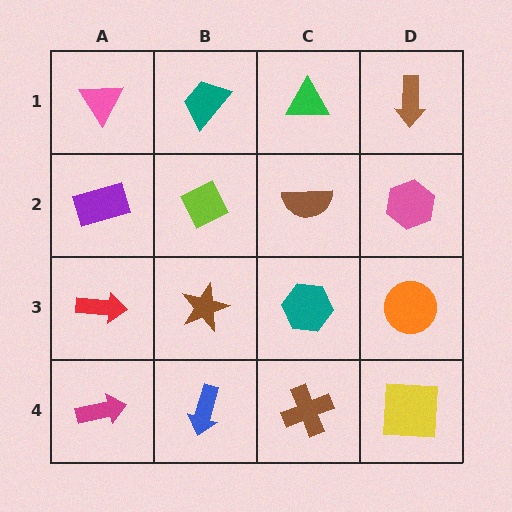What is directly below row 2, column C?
A teal hexagon.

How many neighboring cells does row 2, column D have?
3.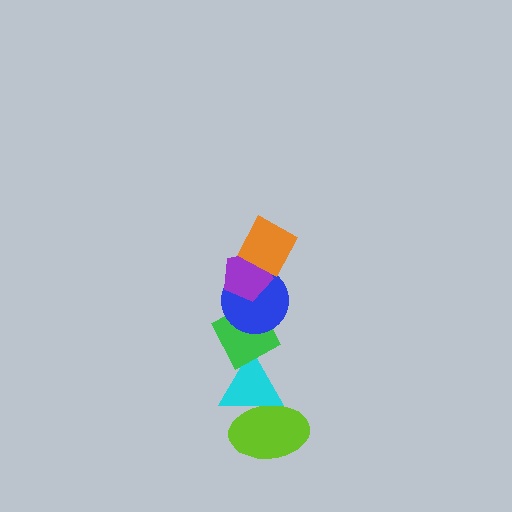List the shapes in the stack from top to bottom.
From top to bottom: the orange diamond, the purple pentagon, the blue circle, the green diamond, the cyan triangle, the lime ellipse.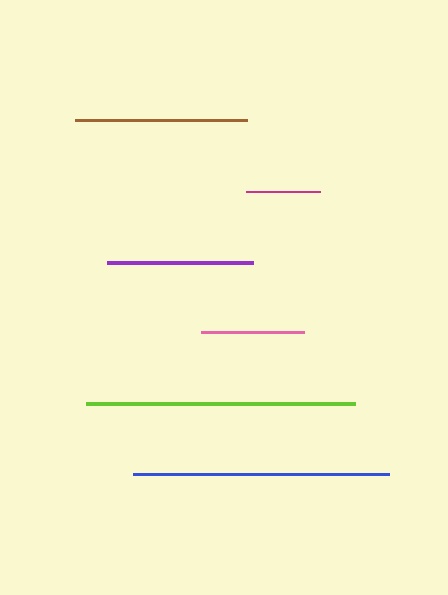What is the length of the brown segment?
The brown segment is approximately 172 pixels long.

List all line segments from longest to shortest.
From longest to shortest: lime, blue, brown, purple, pink, magenta.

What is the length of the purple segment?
The purple segment is approximately 146 pixels long.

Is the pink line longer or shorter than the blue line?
The blue line is longer than the pink line.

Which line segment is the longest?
The lime line is the longest at approximately 269 pixels.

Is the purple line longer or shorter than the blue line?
The blue line is longer than the purple line.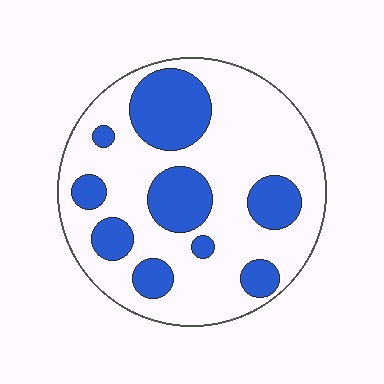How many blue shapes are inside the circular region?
9.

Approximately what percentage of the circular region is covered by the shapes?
Approximately 30%.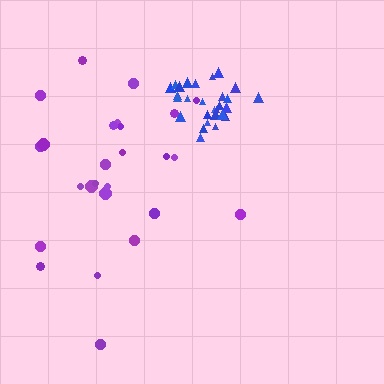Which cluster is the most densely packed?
Blue.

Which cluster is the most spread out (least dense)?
Purple.